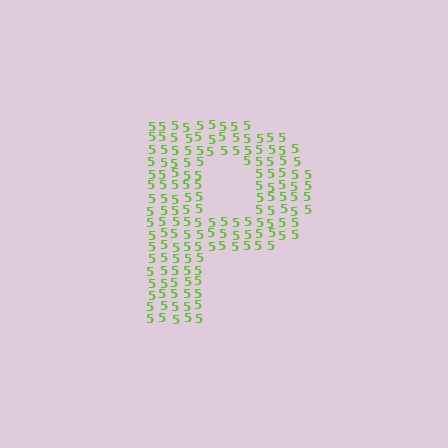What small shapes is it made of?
It is made of small digit 5's.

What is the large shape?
The large shape is the letter P.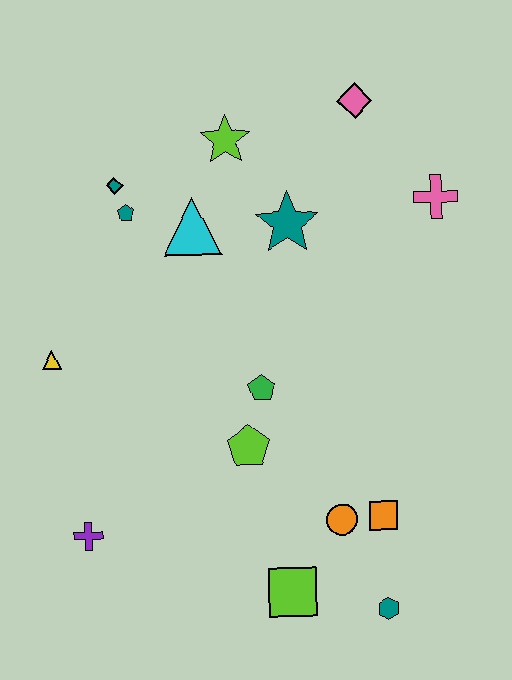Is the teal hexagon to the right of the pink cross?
No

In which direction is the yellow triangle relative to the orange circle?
The yellow triangle is to the left of the orange circle.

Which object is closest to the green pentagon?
The lime pentagon is closest to the green pentagon.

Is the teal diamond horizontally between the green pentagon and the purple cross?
Yes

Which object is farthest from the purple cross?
The pink diamond is farthest from the purple cross.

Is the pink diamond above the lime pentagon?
Yes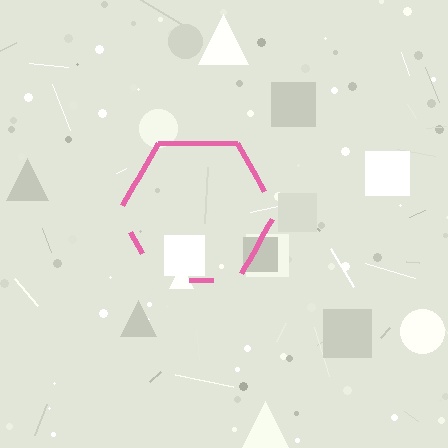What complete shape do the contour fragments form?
The contour fragments form a hexagon.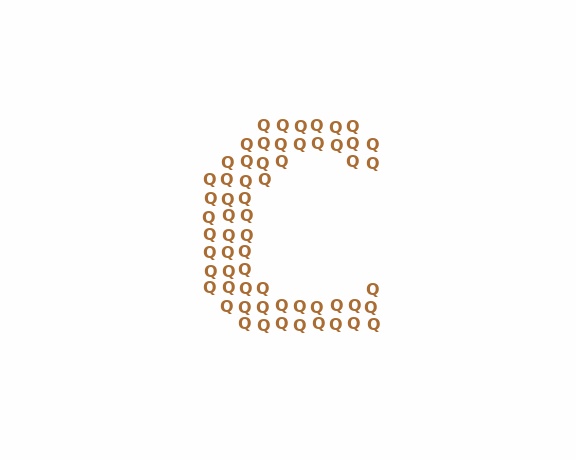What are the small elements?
The small elements are letter Q's.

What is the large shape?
The large shape is the letter C.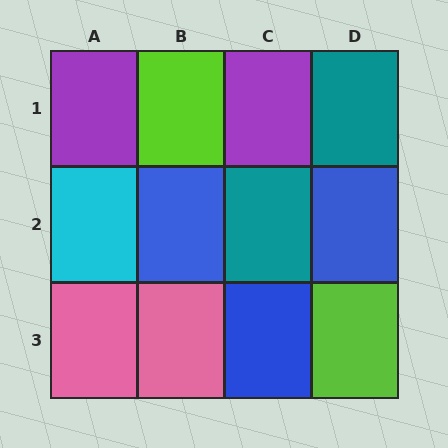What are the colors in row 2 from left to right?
Cyan, blue, teal, blue.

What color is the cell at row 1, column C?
Purple.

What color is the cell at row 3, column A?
Pink.